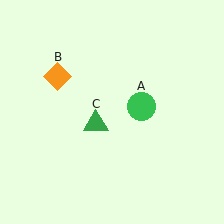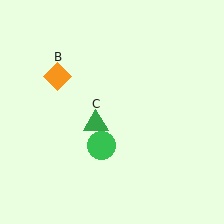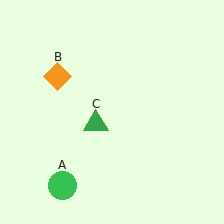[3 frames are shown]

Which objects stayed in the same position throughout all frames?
Orange diamond (object B) and green triangle (object C) remained stationary.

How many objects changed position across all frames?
1 object changed position: green circle (object A).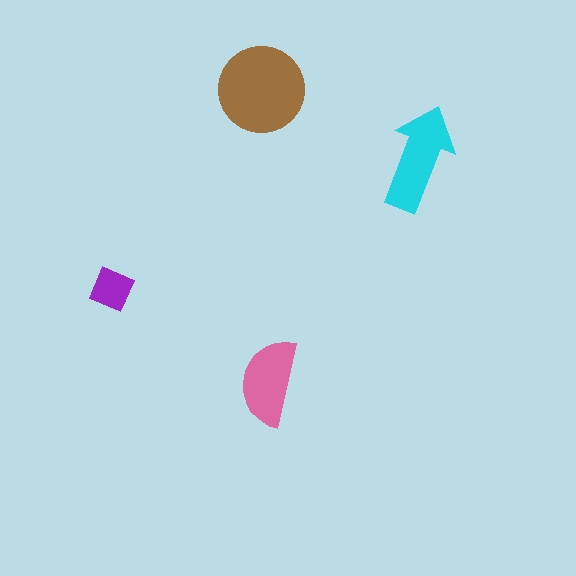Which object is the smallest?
The purple diamond.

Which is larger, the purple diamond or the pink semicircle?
The pink semicircle.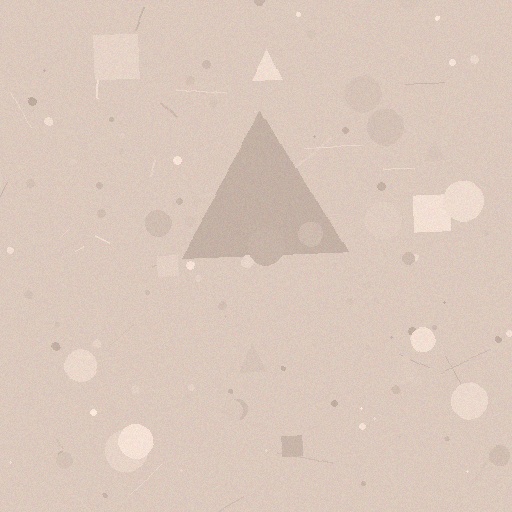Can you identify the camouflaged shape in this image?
The camouflaged shape is a triangle.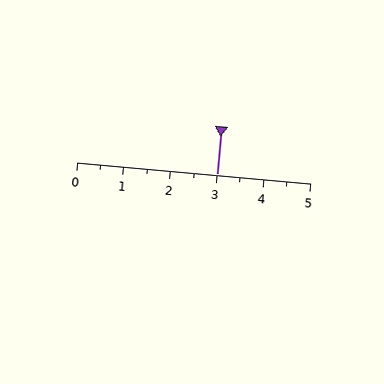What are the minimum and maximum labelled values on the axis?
The axis runs from 0 to 5.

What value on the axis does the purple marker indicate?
The marker indicates approximately 3.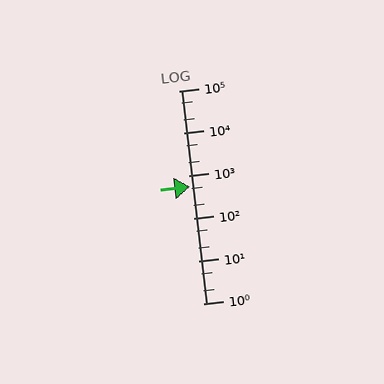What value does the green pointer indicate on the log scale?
The pointer indicates approximately 560.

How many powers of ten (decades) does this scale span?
The scale spans 5 decades, from 1 to 100000.